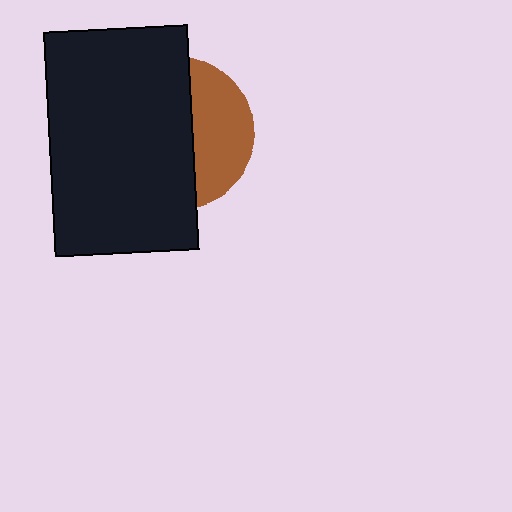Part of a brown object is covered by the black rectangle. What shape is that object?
It is a circle.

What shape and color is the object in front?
The object in front is a black rectangle.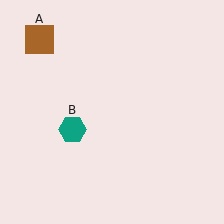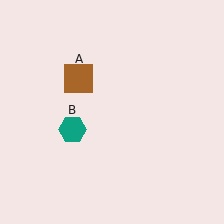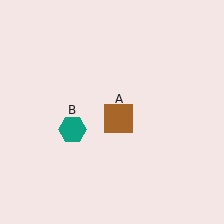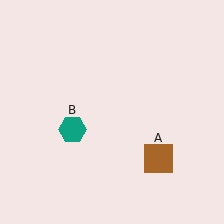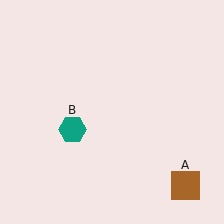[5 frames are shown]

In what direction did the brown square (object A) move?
The brown square (object A) moved down and to the right.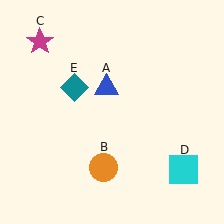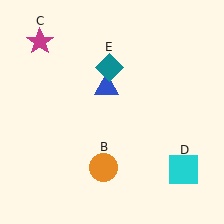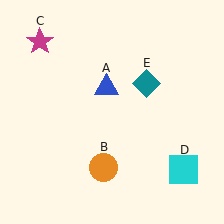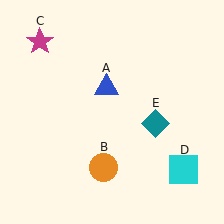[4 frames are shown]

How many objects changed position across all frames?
1 object changed position: teal diamond (object E).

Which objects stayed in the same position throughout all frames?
Blue triangle (object A) and orange circle (object B) and magenta star (object C) and cyan square (object D) remained stationary.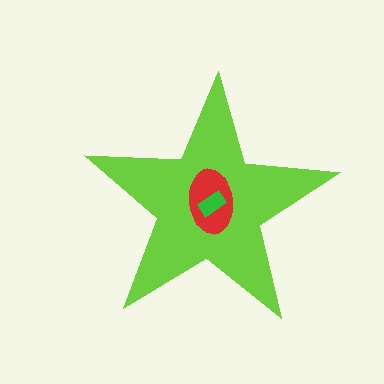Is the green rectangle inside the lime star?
Yes.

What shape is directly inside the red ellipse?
The green rectangle.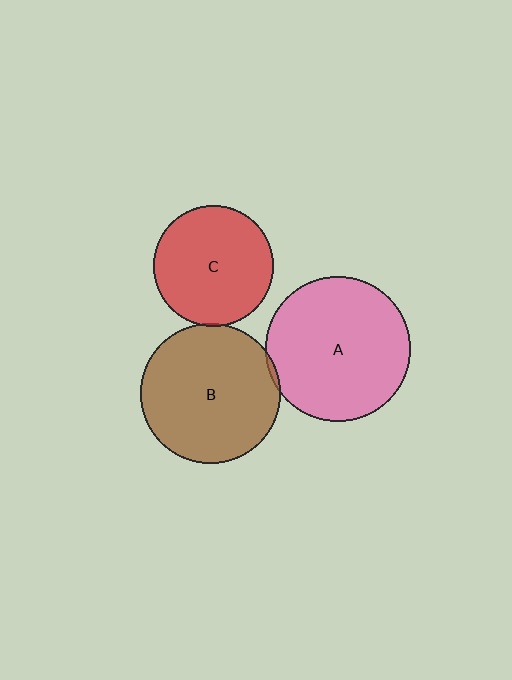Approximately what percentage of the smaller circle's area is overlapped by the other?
Approximately 5%.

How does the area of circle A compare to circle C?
Approximately 1.4 times.